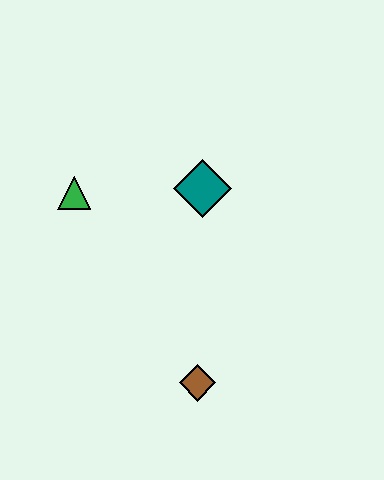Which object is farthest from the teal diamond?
The brown diamond is farthest from the teal diamond.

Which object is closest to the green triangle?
The teal diamond is closest to the green triangle.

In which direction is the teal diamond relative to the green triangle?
The teal diamond is to the right of the green triangle.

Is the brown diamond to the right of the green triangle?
Yes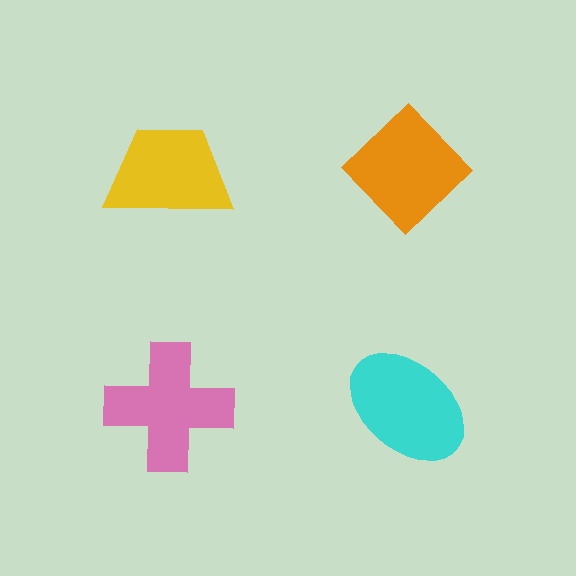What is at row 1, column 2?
An orange diamond.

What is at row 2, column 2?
A cyan ellipse.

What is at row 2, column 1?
A pink cross.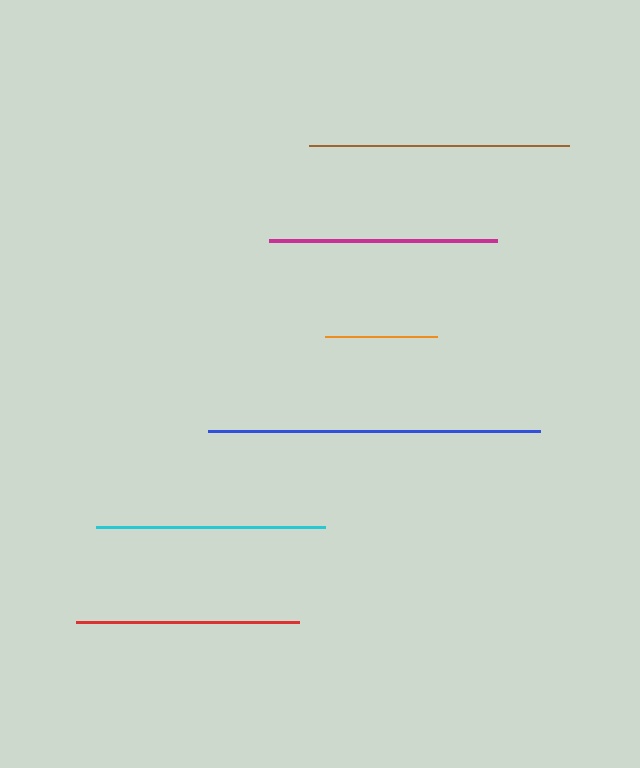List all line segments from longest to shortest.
From longest to shortest: blue, brown, cyan, magenta, red, orange.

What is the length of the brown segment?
The brown segment is approximately 260 pixels long.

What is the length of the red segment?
The red segment is approximately 223 pixels long.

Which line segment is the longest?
The blue line is the longest at approximately 332 pixels.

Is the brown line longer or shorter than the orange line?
The brown line is longer than the orange line.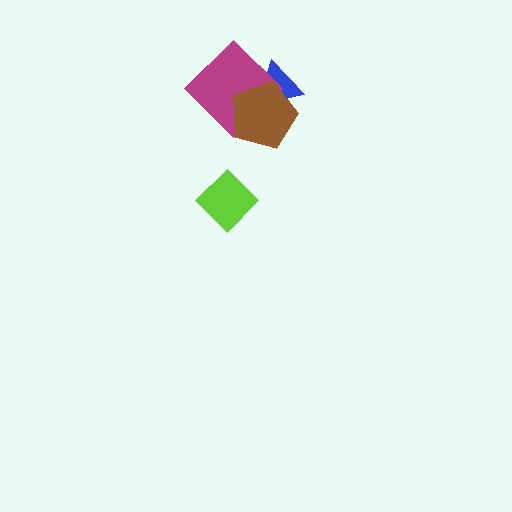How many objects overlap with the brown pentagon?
2 objects overlap with the brown pentagon.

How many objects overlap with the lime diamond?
0 objects overlap with the lime diamond.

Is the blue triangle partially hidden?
Yes, it is partially covered by another shape.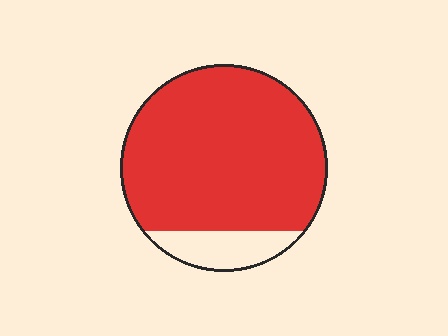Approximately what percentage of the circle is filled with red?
Approximately 85%.